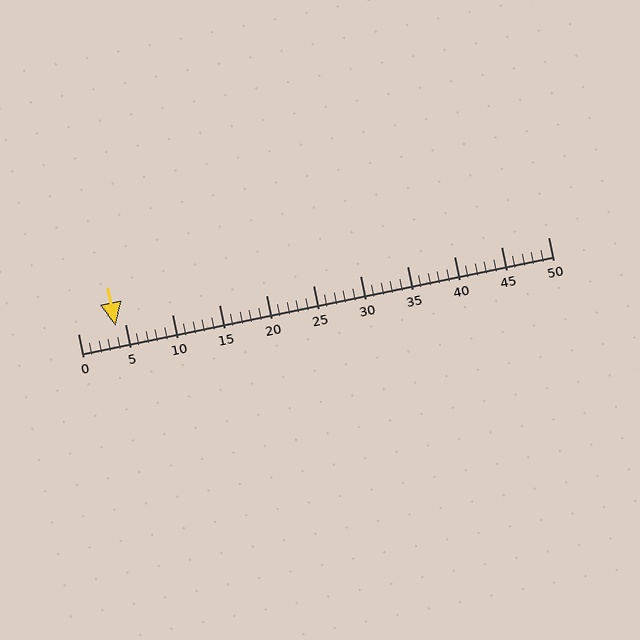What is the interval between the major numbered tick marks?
The major tick marks are spaced 5 units apart.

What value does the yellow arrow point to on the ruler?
The yellow arrow points to approximately 4.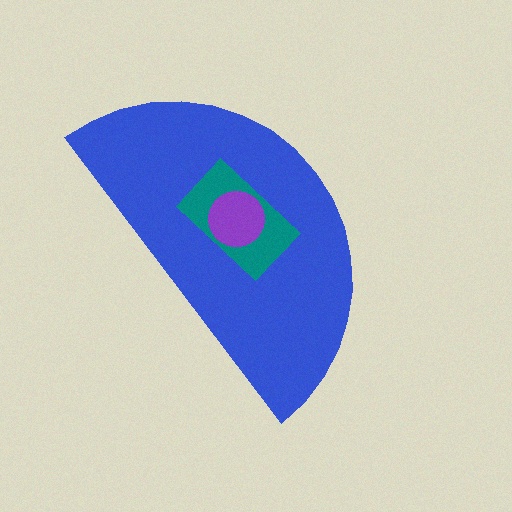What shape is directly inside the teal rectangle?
The purple circle.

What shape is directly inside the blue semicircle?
The teal rectangle.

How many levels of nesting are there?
3.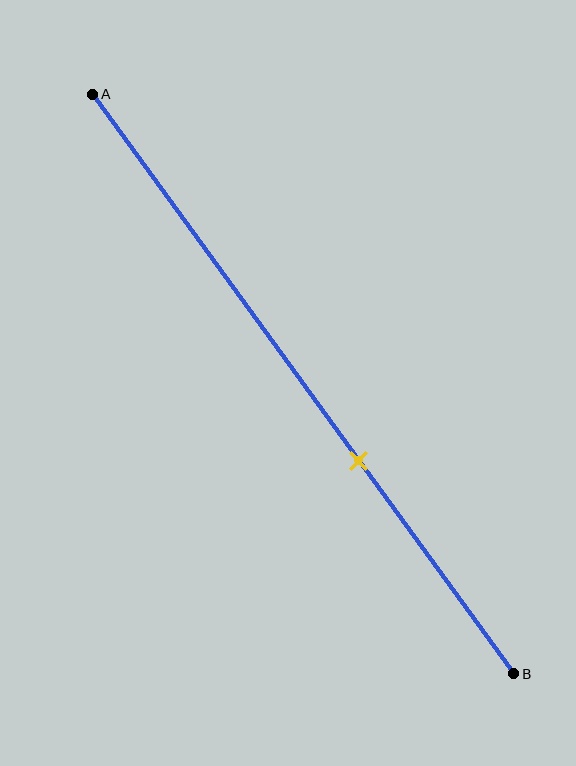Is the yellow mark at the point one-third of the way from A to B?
No, the mark is at about 65% from A, not at the 33% one-third point.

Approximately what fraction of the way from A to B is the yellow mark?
The yellow mark is approximately 65% of the way from A to B.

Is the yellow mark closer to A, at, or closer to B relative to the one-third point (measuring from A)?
The yellow mark is closer to point B than the one-third point of segment AB.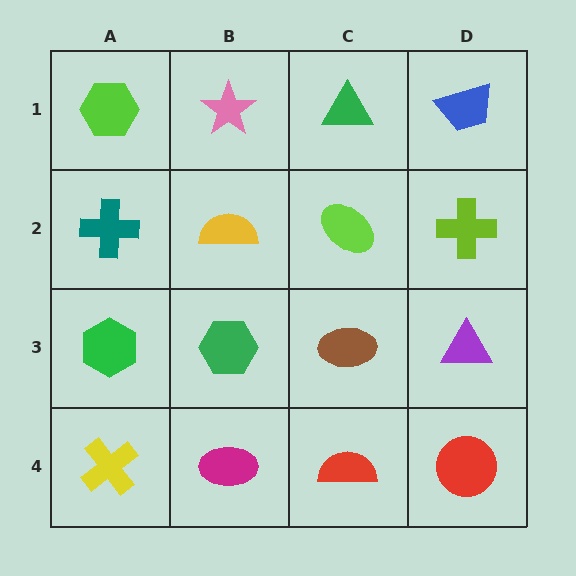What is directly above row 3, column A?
A teal cross.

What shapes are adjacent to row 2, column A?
A lime hexagon (row 1, column A), a green hexagon (row 3, column A), a yellow semicircle (row 2, column B).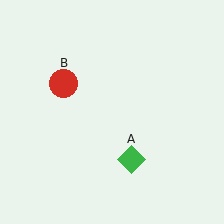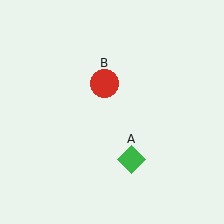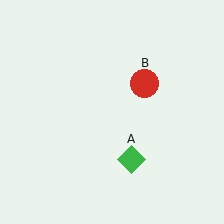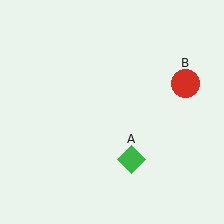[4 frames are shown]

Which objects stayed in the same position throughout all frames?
Green diamond (object A) remained stationary.